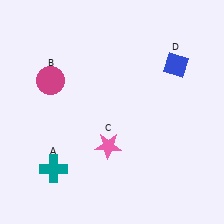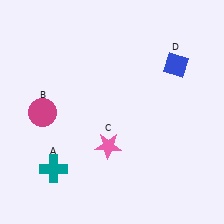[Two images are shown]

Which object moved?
The magenta circle (B) moved down.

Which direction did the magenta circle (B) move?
The magenta circle (B) moved down.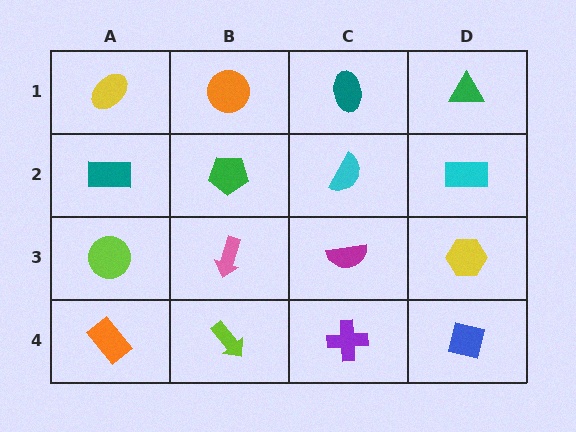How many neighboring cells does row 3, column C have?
4.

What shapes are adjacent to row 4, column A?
A lime circle (row 3, column A), a lime arrow (row 4, column B).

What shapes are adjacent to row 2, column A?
A yellow ellipse (row 1, column A), a lime circle (row 3, column A), a green pentagon (row 2, column B).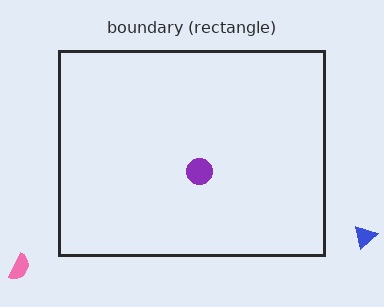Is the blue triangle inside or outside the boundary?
Outside.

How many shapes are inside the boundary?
1 inside, 2 outside.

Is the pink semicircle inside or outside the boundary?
Outside.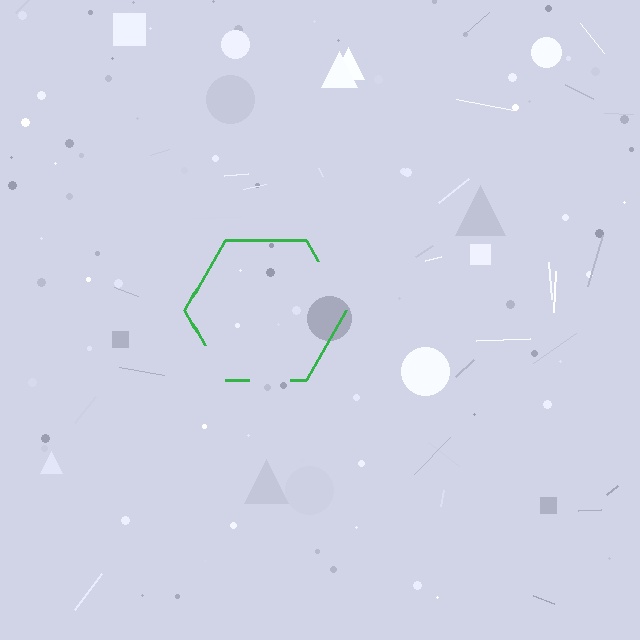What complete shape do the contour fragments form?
The contour fragments form a hexagon.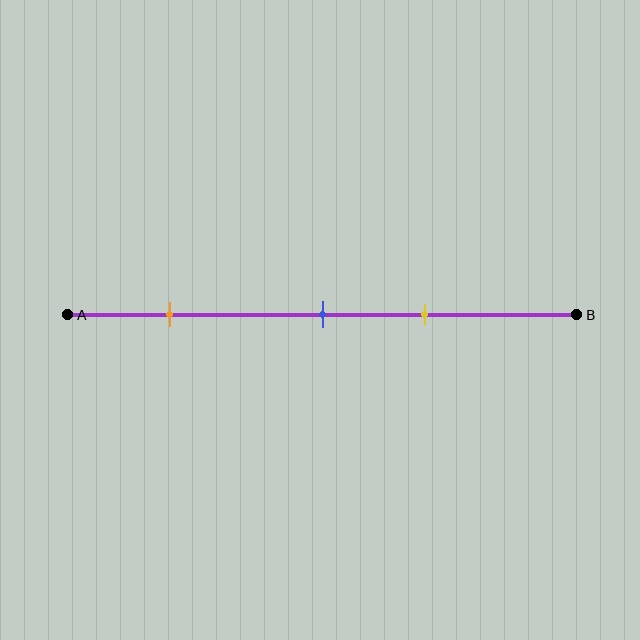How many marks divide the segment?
There are 3 marks dividing the segment.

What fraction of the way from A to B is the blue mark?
The blue mark is approximately 50% (0.5) of the way from A to B.